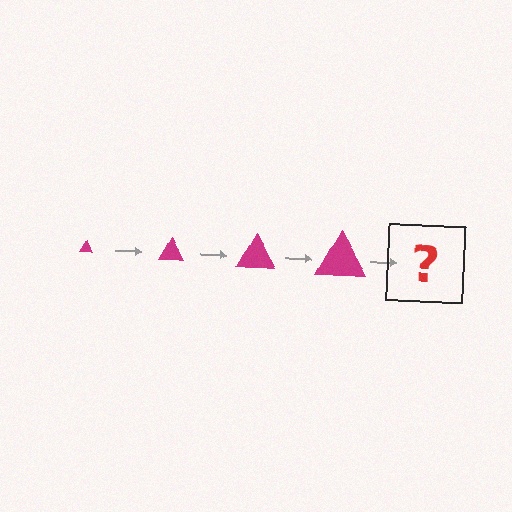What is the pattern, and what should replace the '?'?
The pattern is that the triangle gets progressively larger each step. The '?' should be a magenta triangle, larger than the previous one.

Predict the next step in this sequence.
The next step is a magenta triangle, larger than the previous one.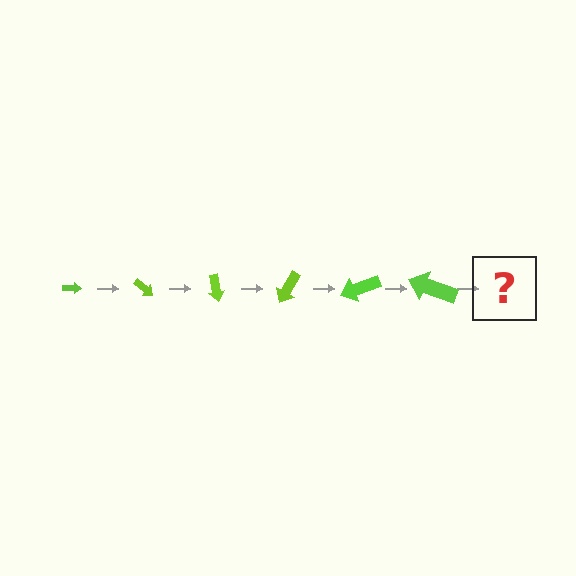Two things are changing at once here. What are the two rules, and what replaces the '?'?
The two rules are that the arrow grows larger each step and it rotates 40 degrees each step. The '?' should be an arrow, larger than the previous one and rotated 240 degrees from the start.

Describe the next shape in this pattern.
It should be an arrow, larger than the previous one and rotated 240 degrees from the start.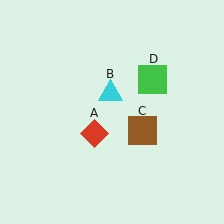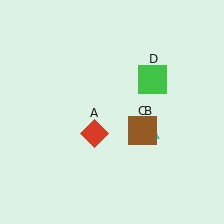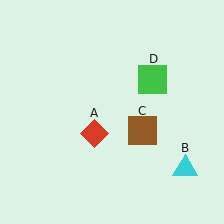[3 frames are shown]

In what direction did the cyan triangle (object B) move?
The cyan triangle (object B) moved down and to the right.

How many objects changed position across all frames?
1 object changed position: cyan triangle (object B).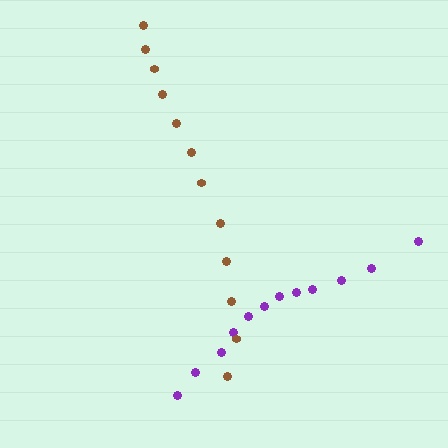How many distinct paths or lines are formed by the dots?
There are 2 distinct paths.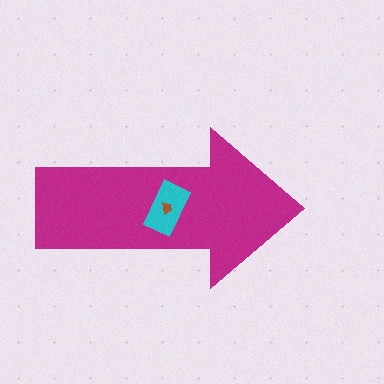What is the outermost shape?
The magenta arrow.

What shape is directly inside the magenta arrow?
The cyan rectangle.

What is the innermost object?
The brown trapezoid.